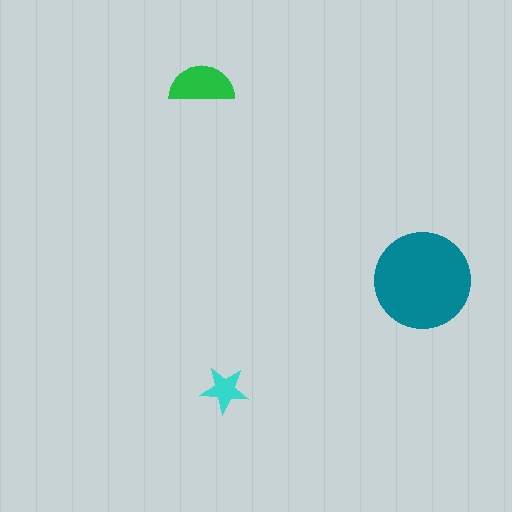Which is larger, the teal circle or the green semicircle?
The teal circle.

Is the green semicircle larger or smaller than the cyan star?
Larger.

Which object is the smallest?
The cyan star.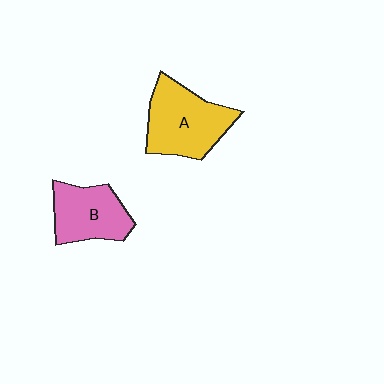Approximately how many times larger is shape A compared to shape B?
Approximately 1.3 times.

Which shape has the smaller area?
Shape B (pink).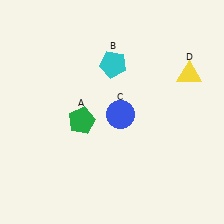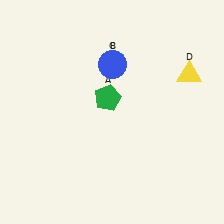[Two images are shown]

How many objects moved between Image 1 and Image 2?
2 objects moved between the two images.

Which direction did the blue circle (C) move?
The blue circle (C) moved up.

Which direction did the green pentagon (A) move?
The green pentagon (A) moved right.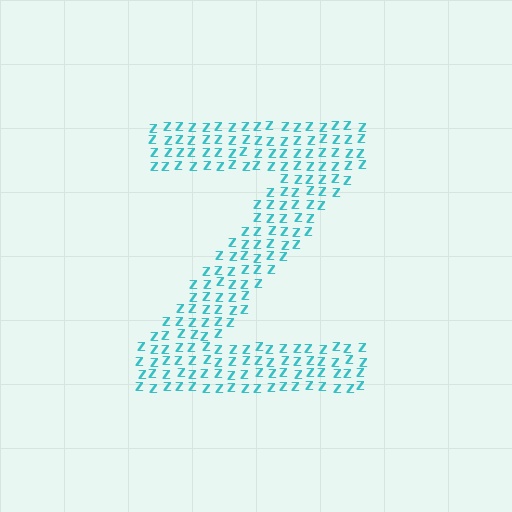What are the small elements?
The small elements are letter Z's.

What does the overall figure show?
The overall figure shows the letter Z.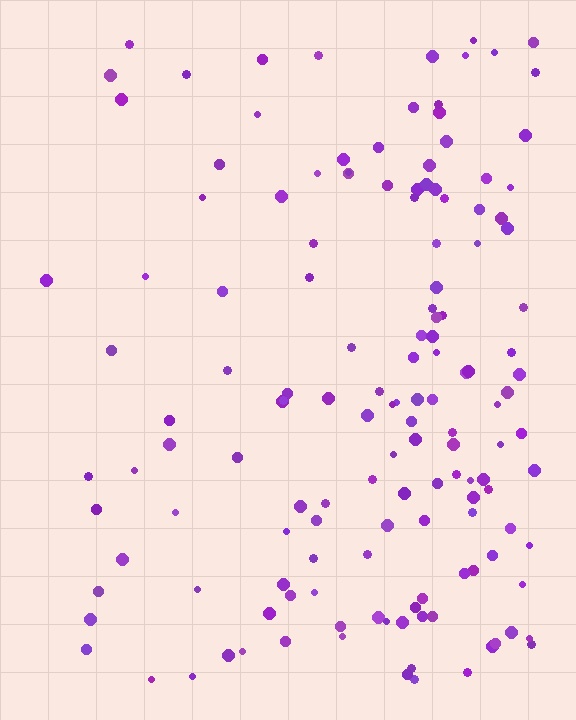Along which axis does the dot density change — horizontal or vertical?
Horizontal.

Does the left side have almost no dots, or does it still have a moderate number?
Still a moderate number, just noticeably fewer than the right.